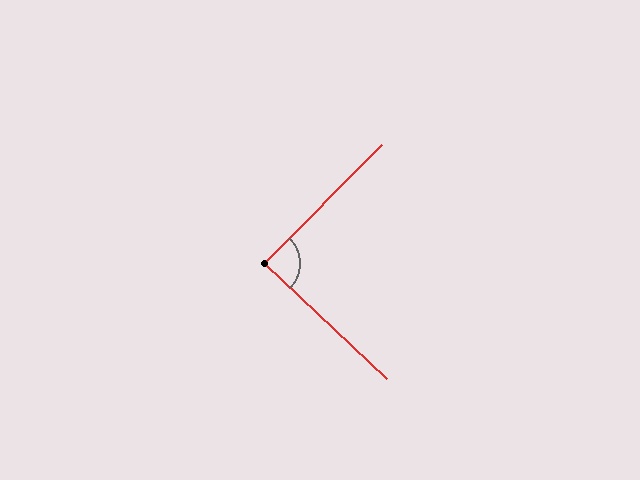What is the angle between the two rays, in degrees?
Approximately 89 degrees.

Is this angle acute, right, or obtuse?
It is approximately a right angle.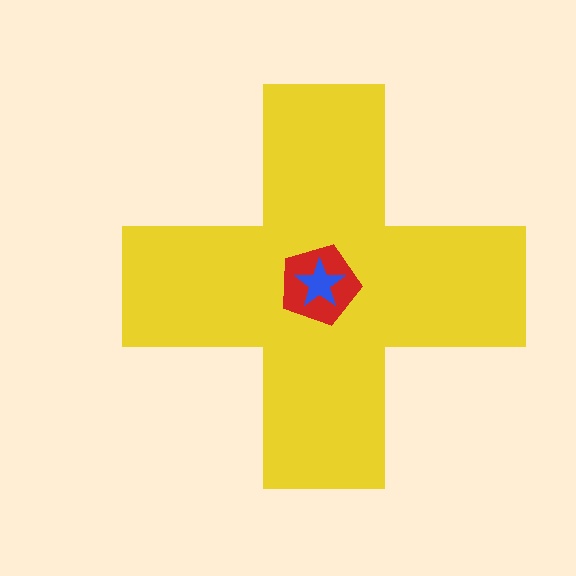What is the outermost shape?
The yellow cross.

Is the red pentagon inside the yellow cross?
Yes.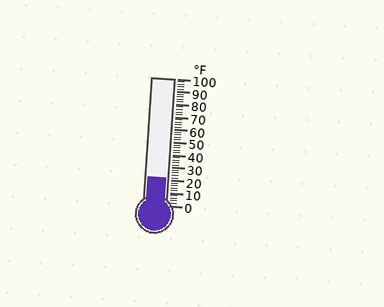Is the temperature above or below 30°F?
The temperature is below 30°F.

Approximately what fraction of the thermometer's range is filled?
The thermometer is filled to approximately 20% of its range.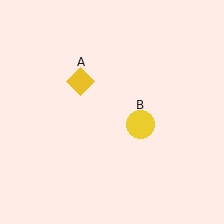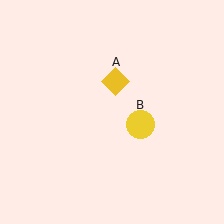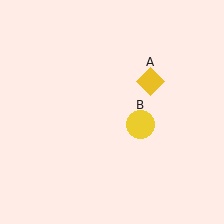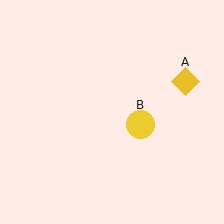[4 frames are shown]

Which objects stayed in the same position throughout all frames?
Yellow circle (object B) remained stationary.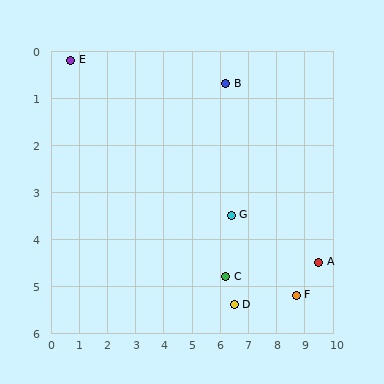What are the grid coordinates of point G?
Point G is at approximately (6.4, 3.5).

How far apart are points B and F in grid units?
Points B and F are about 5.1 grid units apart.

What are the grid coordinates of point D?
Point D is at approximately (6.5, 5.4).